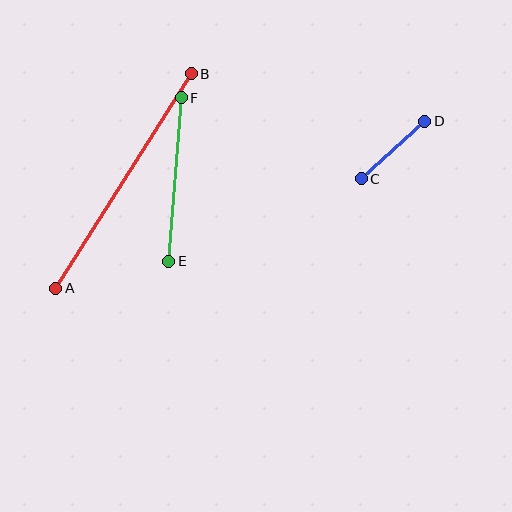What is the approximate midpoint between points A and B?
The midpoint is at approximately (124, 181) pixels.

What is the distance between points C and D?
The distance is approximately 86 pixels.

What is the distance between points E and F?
The distance is approximately 164 pixels.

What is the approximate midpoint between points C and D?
The midpoint is at approximately (393, 150) pixels.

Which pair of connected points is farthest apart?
Points A and B are farthest apart.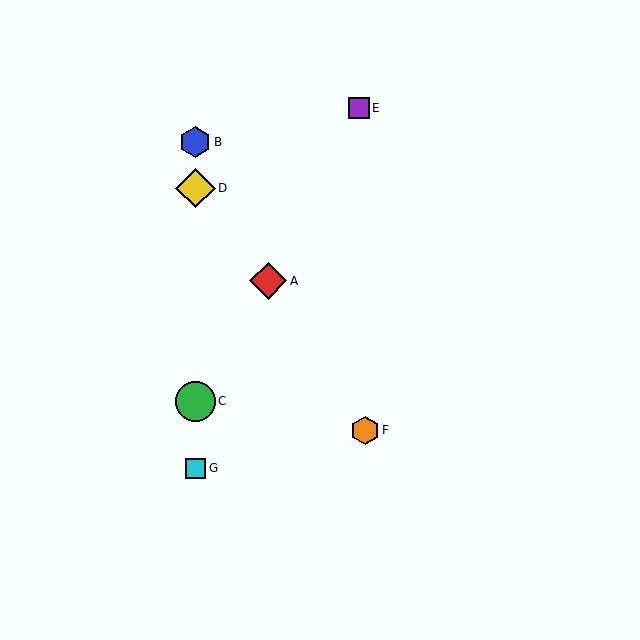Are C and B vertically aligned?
Yes, both are at x≈195.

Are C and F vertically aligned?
No, C is at x≈195 and F is at x≈365.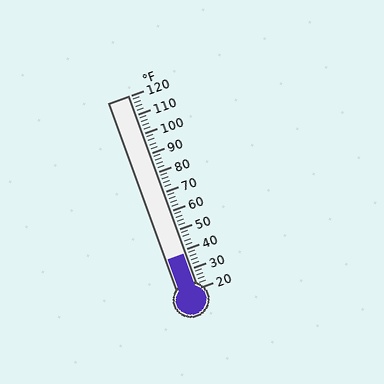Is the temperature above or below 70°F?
The temperature is below 70°F.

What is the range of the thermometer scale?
The thermometer scale ranges from 20°F to 120°F.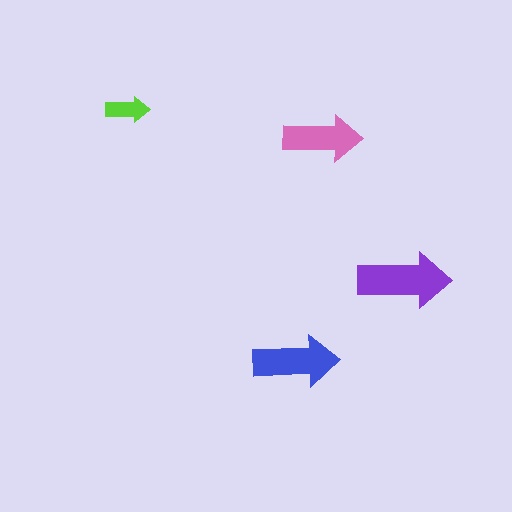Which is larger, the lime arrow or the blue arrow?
The blue one.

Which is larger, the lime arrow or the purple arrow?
The purple one.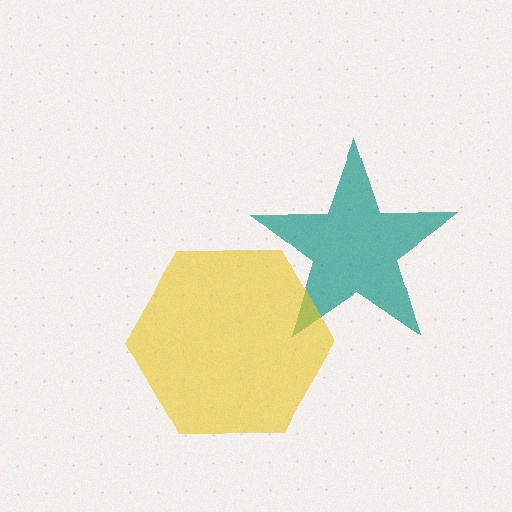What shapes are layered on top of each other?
The layered shapes are: a teal star, a yellow hexagon.